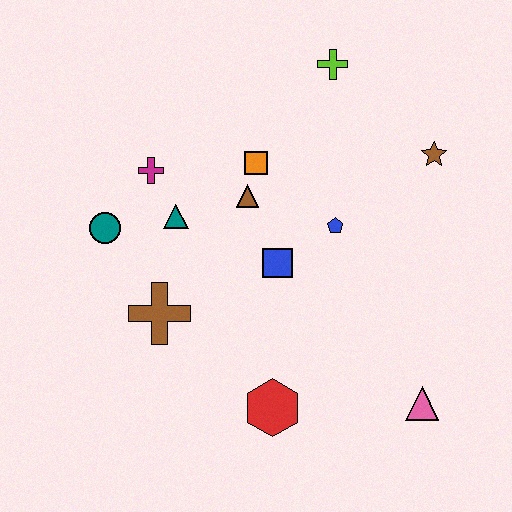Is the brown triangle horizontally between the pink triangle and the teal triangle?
Yes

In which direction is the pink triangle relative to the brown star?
The pink triangle is below the brown star.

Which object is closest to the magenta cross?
The teal triangle is closest to the magenta cross.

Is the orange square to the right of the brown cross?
Yes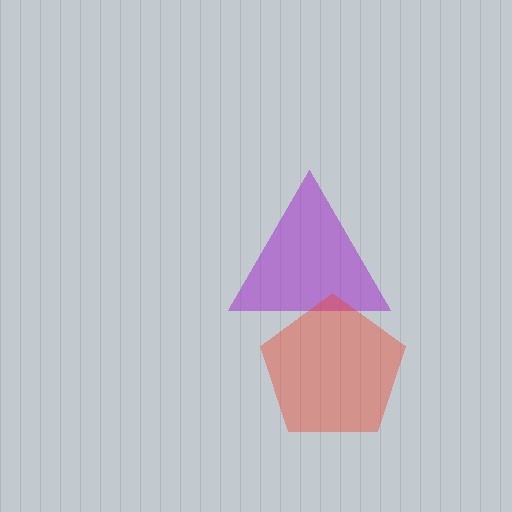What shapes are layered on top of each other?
The layered shapes are: a purple triangle, a red pentagon.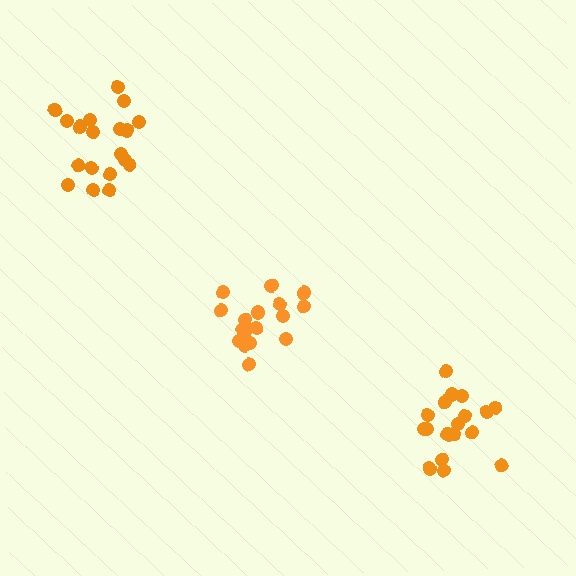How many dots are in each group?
Group 1: 18 dots, Group 2: 19 dots, Group 3: 19 dots (56 total).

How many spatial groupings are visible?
There are 3 spatial groupings.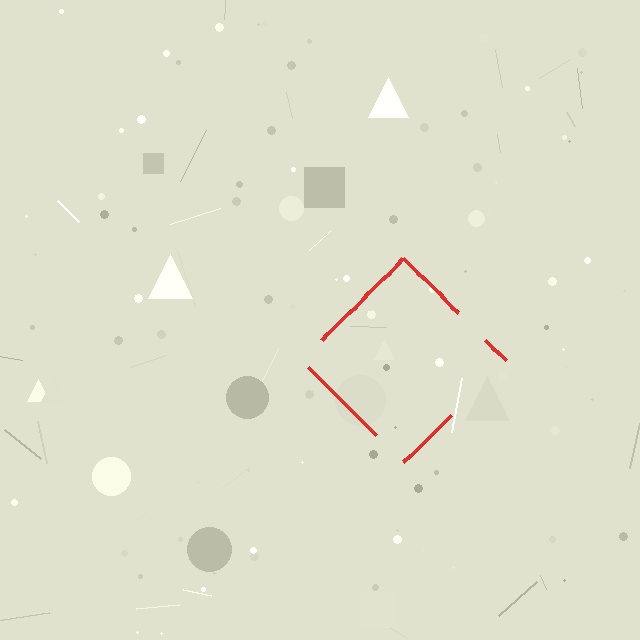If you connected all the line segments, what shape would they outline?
They would outline a diamond.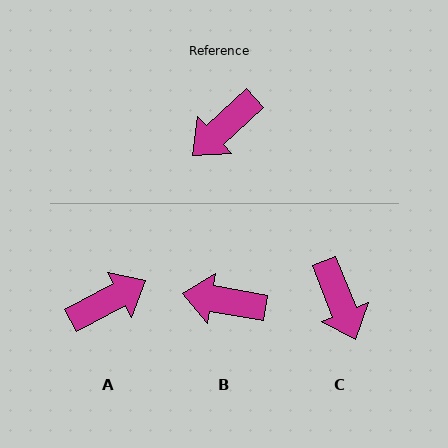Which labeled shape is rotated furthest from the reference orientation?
A, about 165 degrees away.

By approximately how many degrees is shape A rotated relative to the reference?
Approximately 165 degrees counter-clockwise.